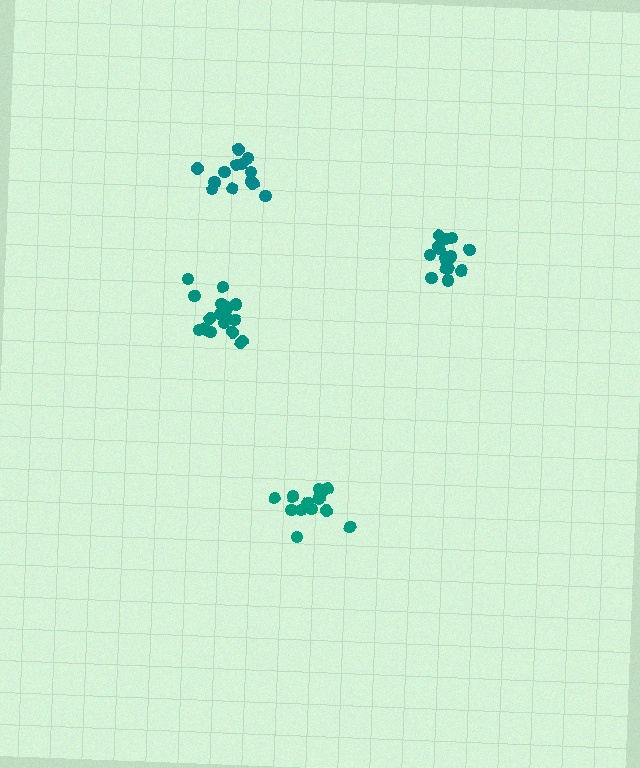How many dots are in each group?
Group 1: 14 dots, Group 2: 14 dots, Group 3: 17 dots, Group 4: 17 dots (62 total).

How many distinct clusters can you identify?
There are 4 distinct clusters.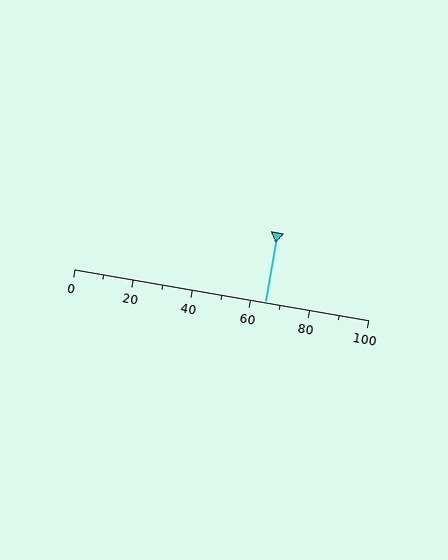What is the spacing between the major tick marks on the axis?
The major ticks are spaced 20 apart.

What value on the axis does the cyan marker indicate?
The marker indicates approximately 65.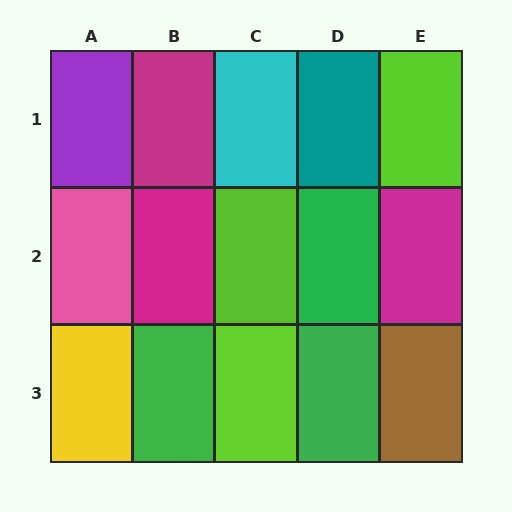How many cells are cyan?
1 cell is cyan.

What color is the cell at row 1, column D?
Teal.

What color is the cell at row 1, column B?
Magenta.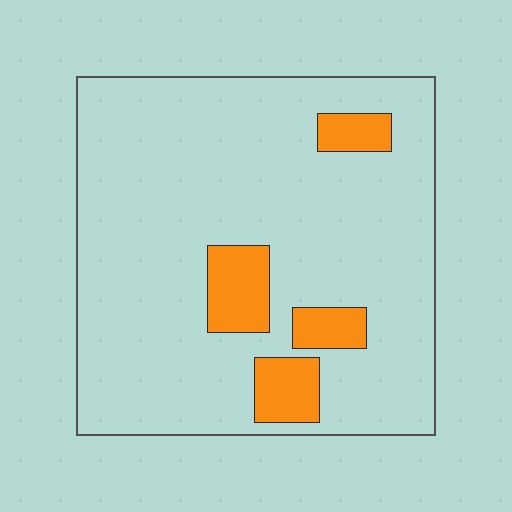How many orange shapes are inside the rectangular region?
4.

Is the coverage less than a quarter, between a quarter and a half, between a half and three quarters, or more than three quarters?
Less than a quarter.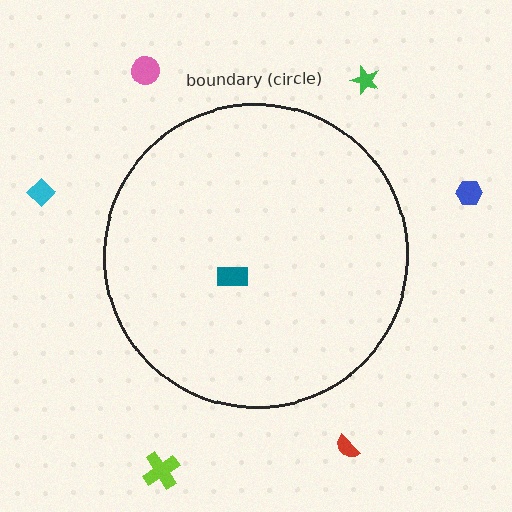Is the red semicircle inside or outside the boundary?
Outside.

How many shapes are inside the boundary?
1 inside, 6 outside.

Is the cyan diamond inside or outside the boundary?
Outside.